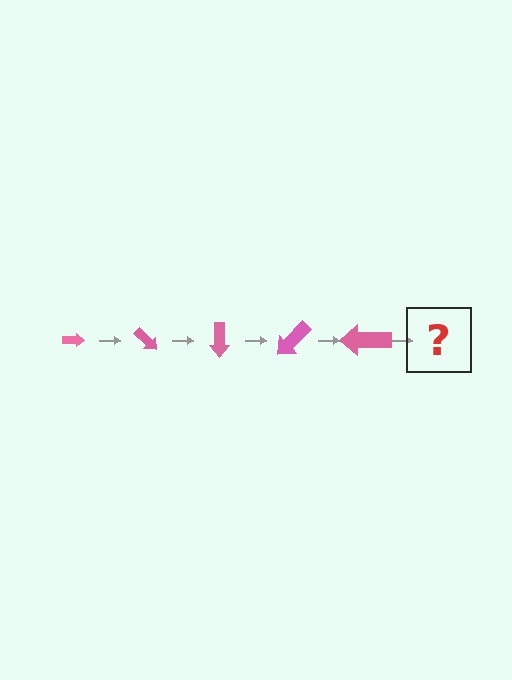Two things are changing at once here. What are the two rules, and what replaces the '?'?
The two rules are that the arrow grows larger each step and it rotates 45 degrees each step. The '?' should be an arrow, larger than the previous one and rotated 225 degrees from the start.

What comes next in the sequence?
The next element should be an arrow, larger than the previous one and rotated 225 degrees from the start.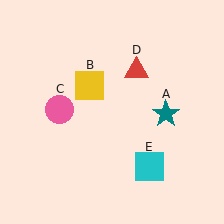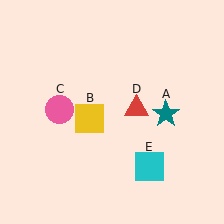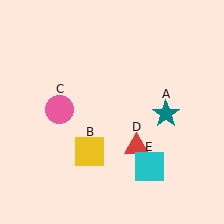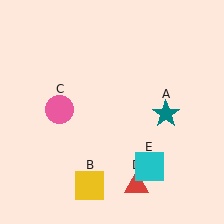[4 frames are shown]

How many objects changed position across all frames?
2 objects changed position: yellow square (object B), red triangle (object D).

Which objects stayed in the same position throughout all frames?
Teal star (object A) and pink circle (object C) and cyan square (object E) remained stationary.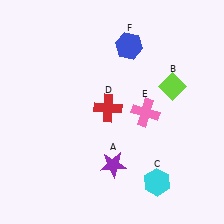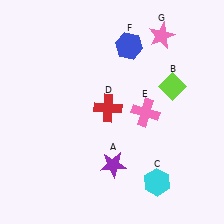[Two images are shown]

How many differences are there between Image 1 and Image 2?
There is 1 difference between the two images.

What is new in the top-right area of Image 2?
A pink star (G) was added in the top-right area of Image 2.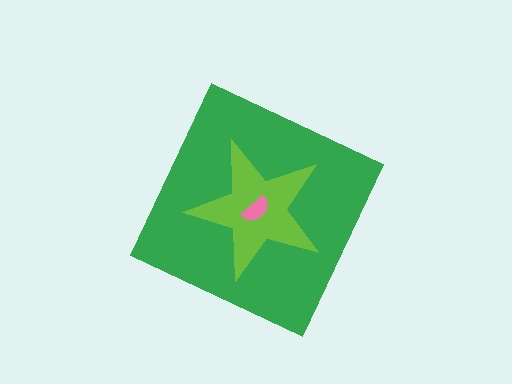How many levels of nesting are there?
3.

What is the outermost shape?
The green diamond.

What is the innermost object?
The pink semicircle.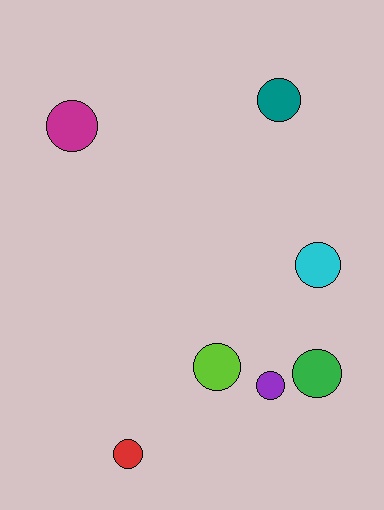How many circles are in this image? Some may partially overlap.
There are 7 circles.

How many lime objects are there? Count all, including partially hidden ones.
There is 1 lime object.